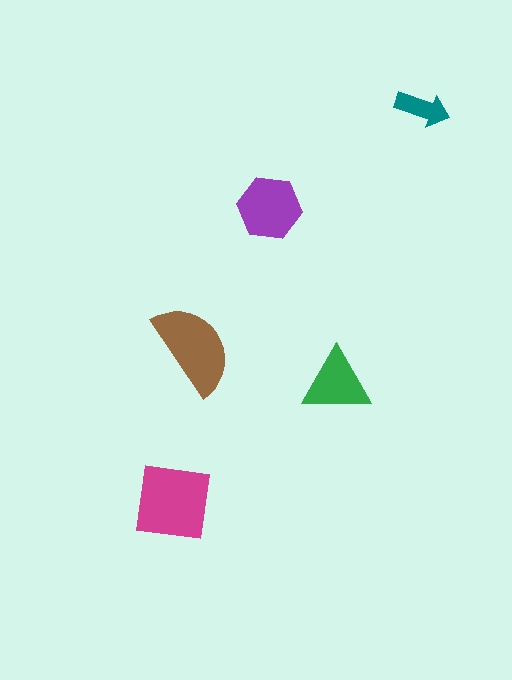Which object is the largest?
The magenta square.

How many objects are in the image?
There are 5 objects in the image.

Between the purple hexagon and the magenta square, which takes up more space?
The magenta square.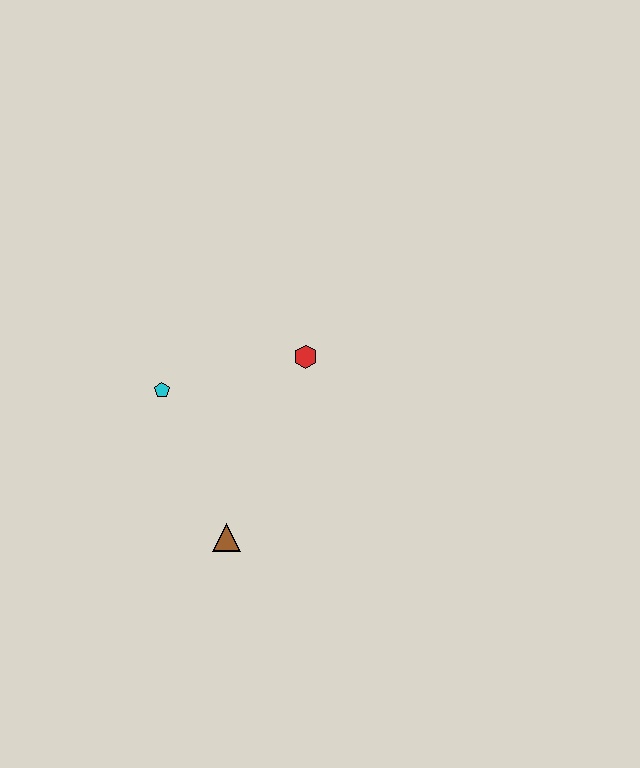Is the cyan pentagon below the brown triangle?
No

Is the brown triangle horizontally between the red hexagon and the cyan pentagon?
Yes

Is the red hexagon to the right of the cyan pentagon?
Yes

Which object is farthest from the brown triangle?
The red hexagon is farthest from the brown triangle.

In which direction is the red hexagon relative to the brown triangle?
The red hexagon is above the brown triangle.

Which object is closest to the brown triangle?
The cyan pentagon is closest to the brown triangle.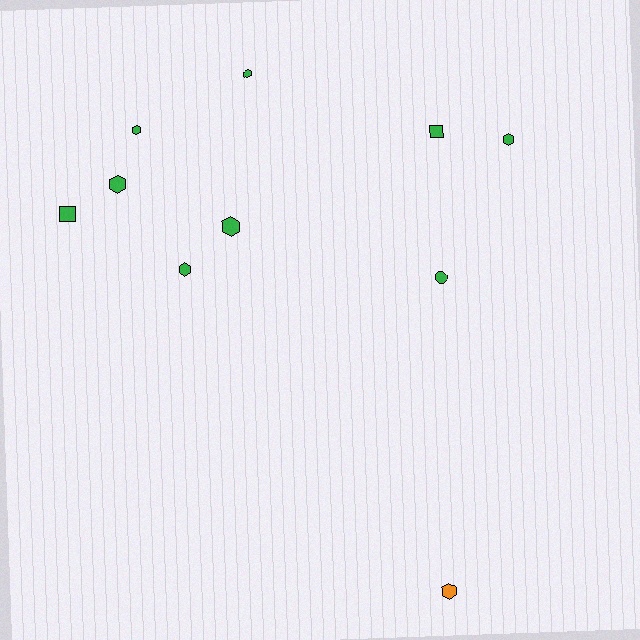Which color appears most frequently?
Green, with 9 objects.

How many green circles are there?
There is 1 green circle.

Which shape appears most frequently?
Hexagon, with 7 objects.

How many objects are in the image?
There are 10 objects.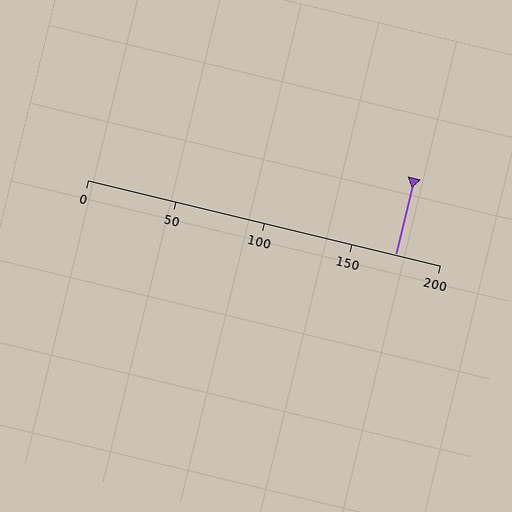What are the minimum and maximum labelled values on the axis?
The axis runs from 0 to 200.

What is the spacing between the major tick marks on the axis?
The major ticks are spaced 50 apart.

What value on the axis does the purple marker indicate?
The marker indicates approximately 175.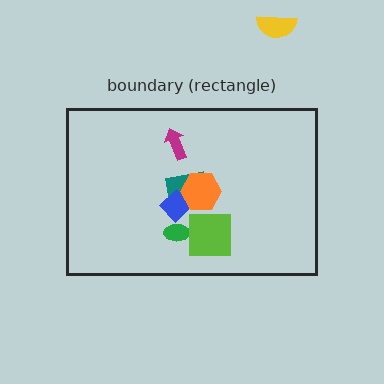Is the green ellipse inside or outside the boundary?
Inside.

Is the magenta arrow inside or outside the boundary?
Inside.